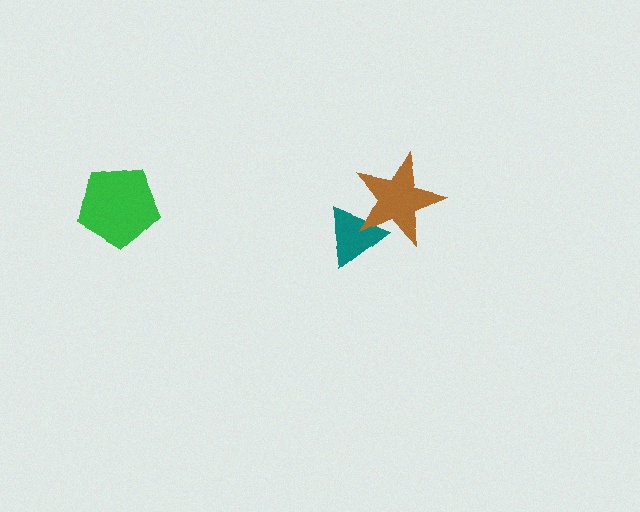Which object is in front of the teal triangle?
The brown star is in front of the teal triangle.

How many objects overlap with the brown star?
1 object overlaps with the brown star.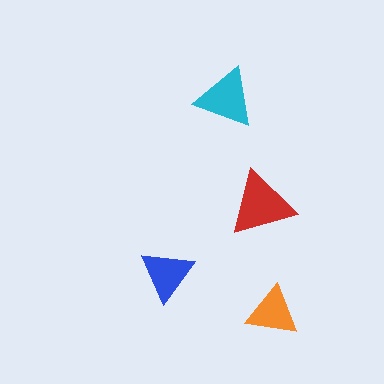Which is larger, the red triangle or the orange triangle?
The red one.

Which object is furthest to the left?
The blue triangle is leftmost.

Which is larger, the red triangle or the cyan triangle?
The red one.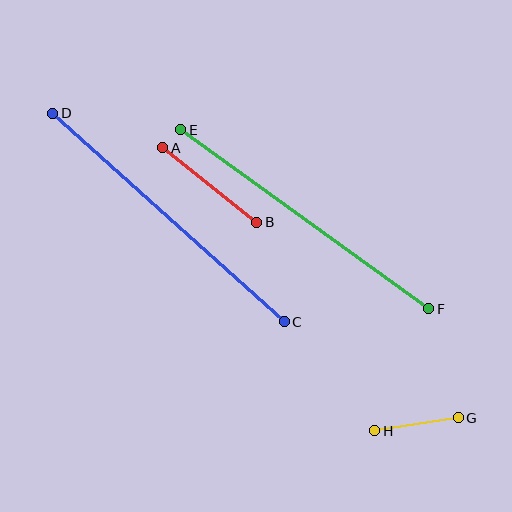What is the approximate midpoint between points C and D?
The midpoint is at approximately (168, 218) pixels.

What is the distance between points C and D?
The distance is approximately 311 pixels.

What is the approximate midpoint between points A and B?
The midpoint is at approximately (210, 185) pixels.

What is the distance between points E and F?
The distance is approximately 306 pixels.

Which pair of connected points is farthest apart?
Points C and D are farthest apart.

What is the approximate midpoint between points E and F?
The midpoint is at approximately (305, 219) pixels.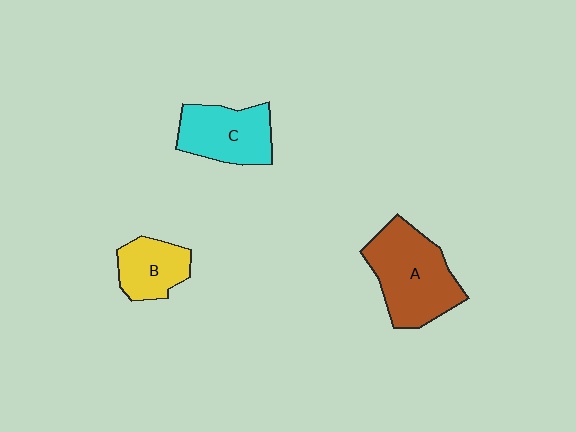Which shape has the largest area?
Shape A (brown).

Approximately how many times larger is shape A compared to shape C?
Approximately 1.4 times.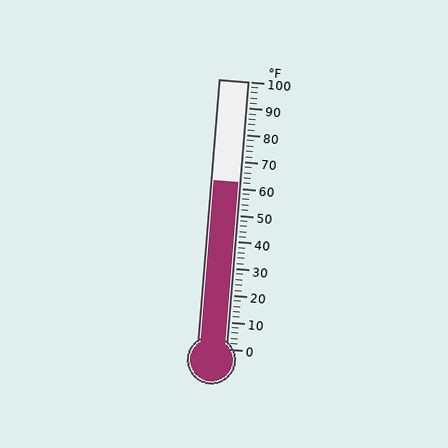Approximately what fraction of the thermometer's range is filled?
The thermometer is filled to approximately 60% of its range.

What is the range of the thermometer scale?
The thermometer scale ranges from 0°F to 100°F.